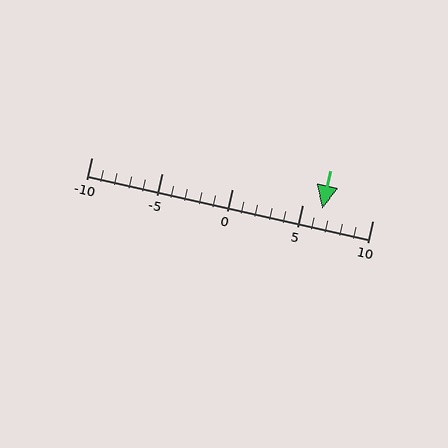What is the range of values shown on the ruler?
The ruler shows values from -10 to 10.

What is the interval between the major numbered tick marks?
The major tick marks are spaced 5 units apart.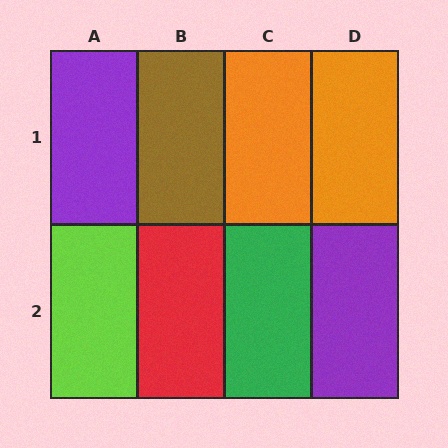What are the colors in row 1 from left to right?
Purple, brown, orange, orange.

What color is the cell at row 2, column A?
Lime.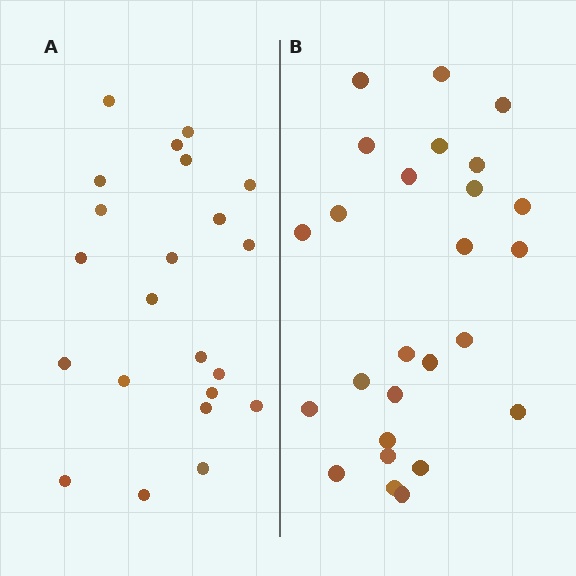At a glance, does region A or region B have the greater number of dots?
Region B (the right region) has more dots.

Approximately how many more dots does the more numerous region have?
Region B has about 4 more dots than region A.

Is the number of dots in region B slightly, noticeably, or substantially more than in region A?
Region B has only slightly more — the two regions are fairly close. The ratio is roughly 1.2 to 1.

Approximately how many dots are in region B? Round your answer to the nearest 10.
About 30 dots. (The exact count is 26, which rounds to 30.)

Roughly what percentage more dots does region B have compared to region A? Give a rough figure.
About 20% more.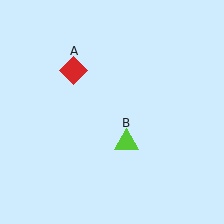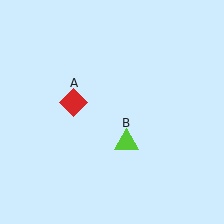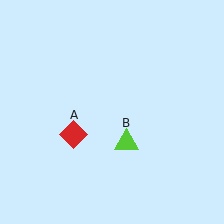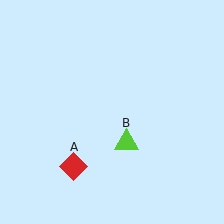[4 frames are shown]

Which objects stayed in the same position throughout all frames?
Lime triangle (object B) remained stationary.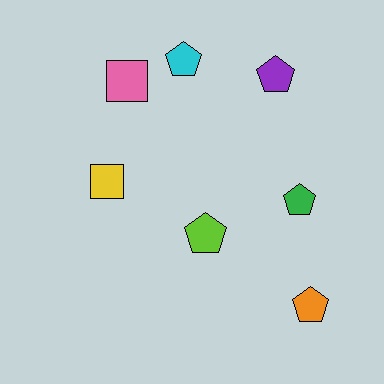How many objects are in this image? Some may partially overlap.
There are 7 objects.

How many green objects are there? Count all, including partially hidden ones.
There is 1 green object.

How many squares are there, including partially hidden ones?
There are 2 squares.